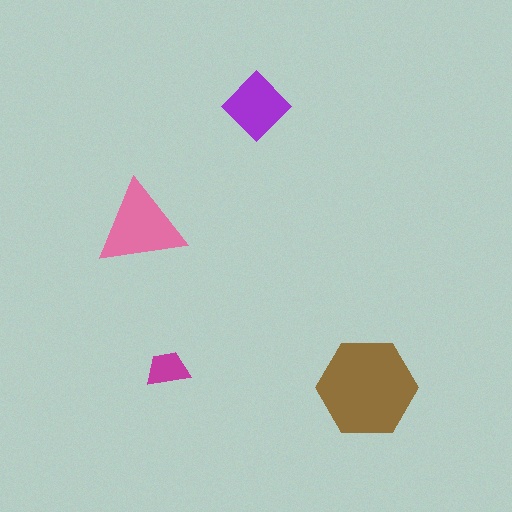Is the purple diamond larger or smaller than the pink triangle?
Smaller.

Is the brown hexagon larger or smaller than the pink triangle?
Larger.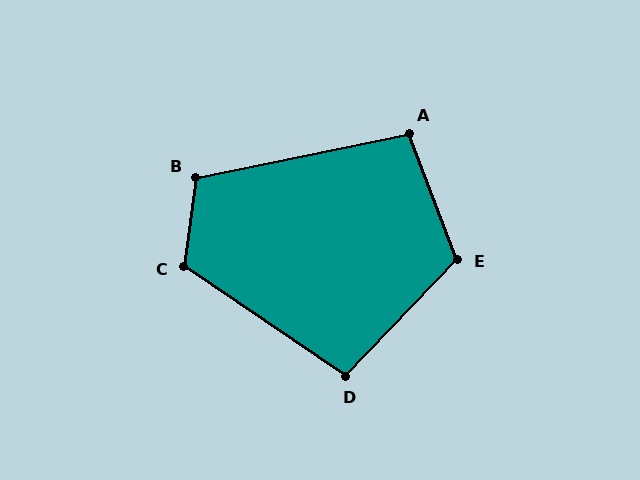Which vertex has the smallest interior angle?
A, at approximately 99 degrees.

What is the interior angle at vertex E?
Approximately 115 degrees (obtuse).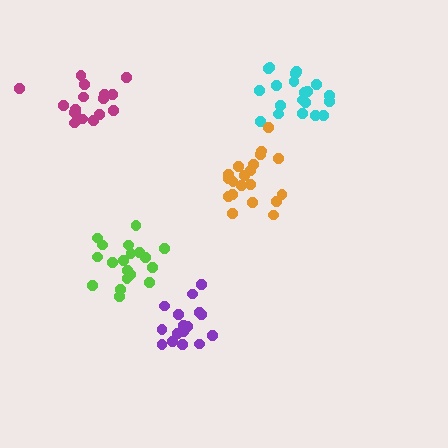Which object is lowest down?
The purple cluster is bottommost.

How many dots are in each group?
Group 1: 19 dots, Group 2: 20 dots, Group 3: 16 dots, Group 4: 20 dots, Group 5: 17 dots (92 total).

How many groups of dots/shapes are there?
There are 5 groups.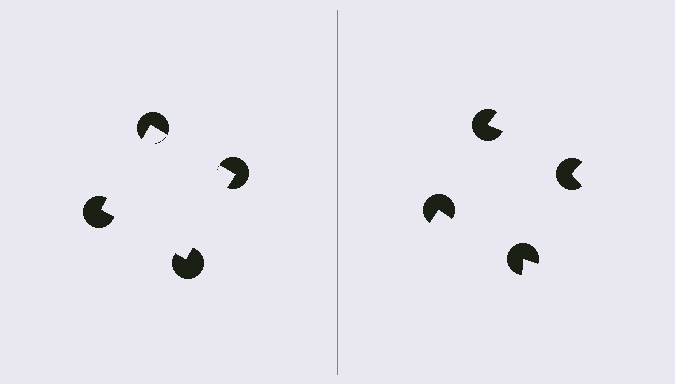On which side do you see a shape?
An illusory square appears on the left side. On the right side the wedge cuts are rotated, so no coherent shape forms.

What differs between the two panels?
The pac-man discs are positioned identically on both sides; only the wedge orientations differ. On the left they align to a square; on the right they are misaligned.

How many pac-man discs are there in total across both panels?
8 — 4 on each side.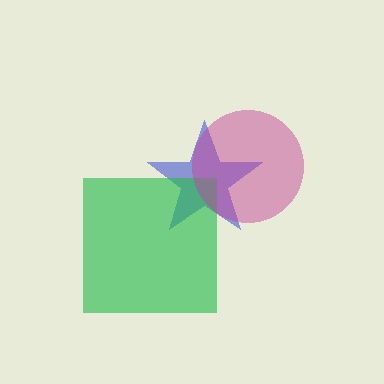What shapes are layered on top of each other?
The layered shapes are: a blue star, a green square, a magenta circle.